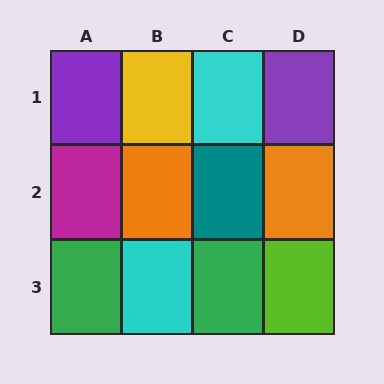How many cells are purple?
2 cells are purple.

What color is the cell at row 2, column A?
Magenta.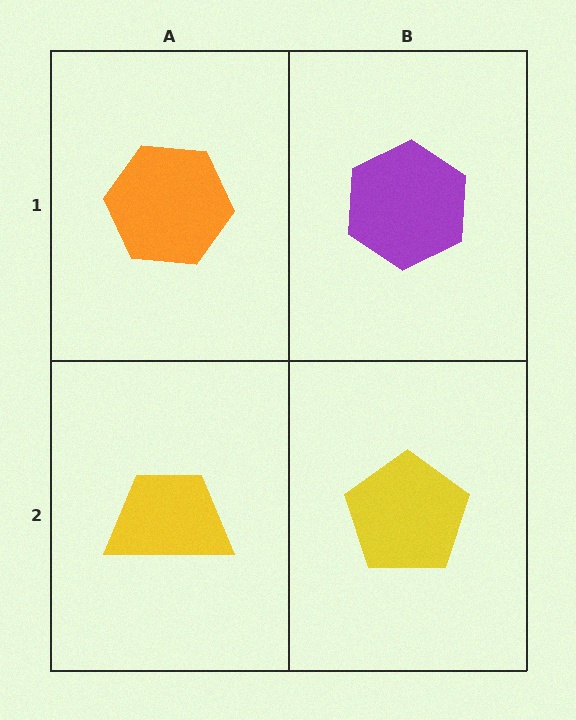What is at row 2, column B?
A yellow pentagon.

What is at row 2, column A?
A yellow trapezoid.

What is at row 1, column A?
An orange hexagon.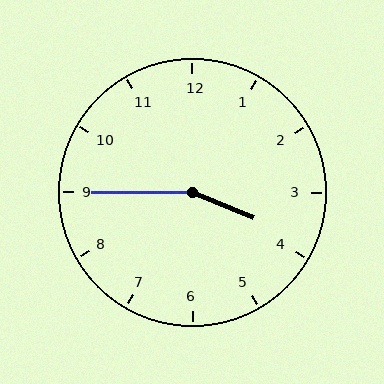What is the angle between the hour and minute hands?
Approximately 158 degrees.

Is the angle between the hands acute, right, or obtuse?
It is obtuse.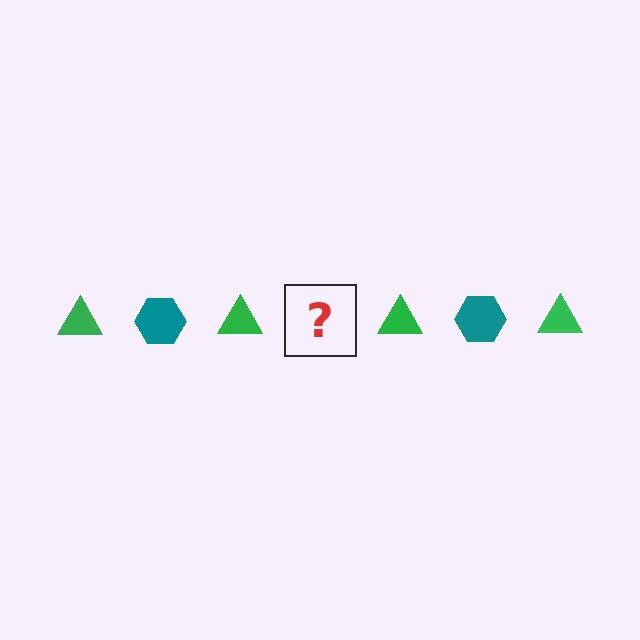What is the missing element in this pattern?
The missing element is a teal hexagon.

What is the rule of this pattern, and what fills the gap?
The rule is that the pattern alternates between green triangle and teal hexagon. The gap should be filled with a teal hexagon.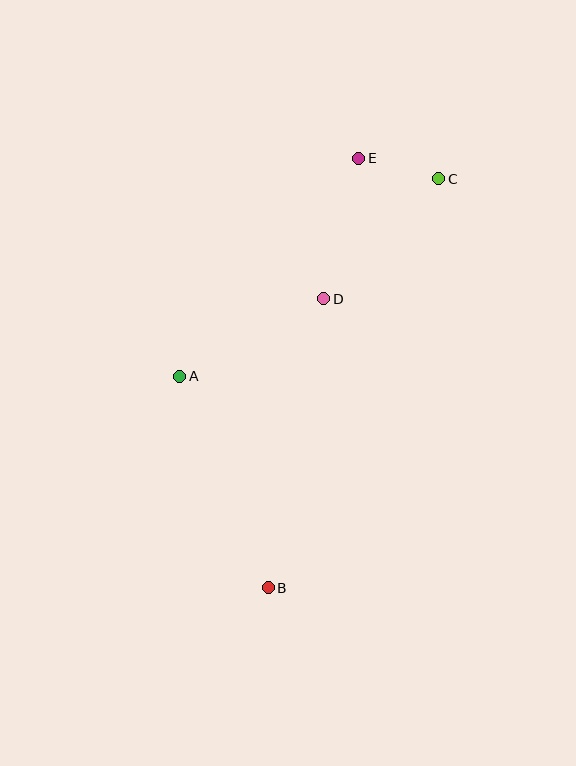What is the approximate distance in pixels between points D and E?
The distance between D and E is approximately 144 pixels.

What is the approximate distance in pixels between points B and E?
The distance between B and E is approximately 439 pixels.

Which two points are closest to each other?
Points C and E are closest to each other.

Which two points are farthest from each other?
Points B and C are farthest from each other.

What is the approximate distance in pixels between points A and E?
The distance between A and E is approximately 282 pixels.